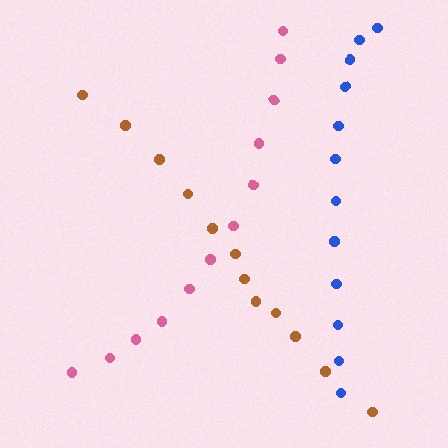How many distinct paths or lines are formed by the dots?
There are 3 distinct paths.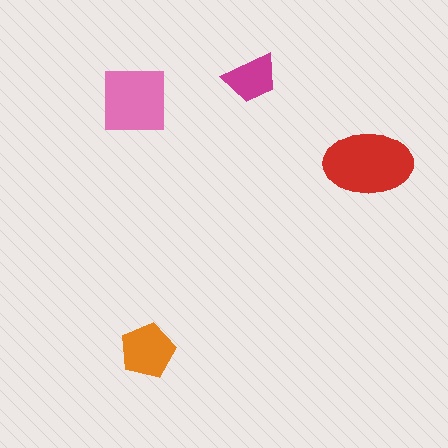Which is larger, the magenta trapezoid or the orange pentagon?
The orange pentagon.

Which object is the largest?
The red ellipse.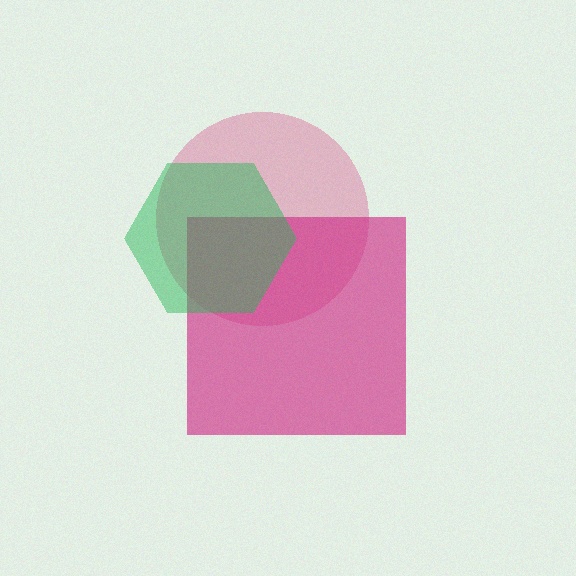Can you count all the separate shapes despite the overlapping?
Yes, there are 3 separate shapes.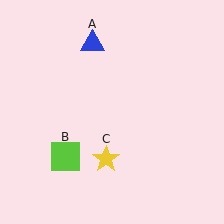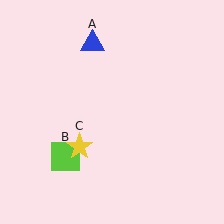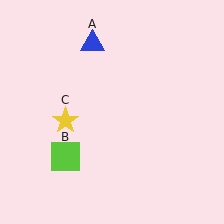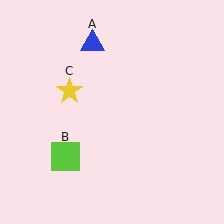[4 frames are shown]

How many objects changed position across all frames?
1 object changed position: yellow star (object C).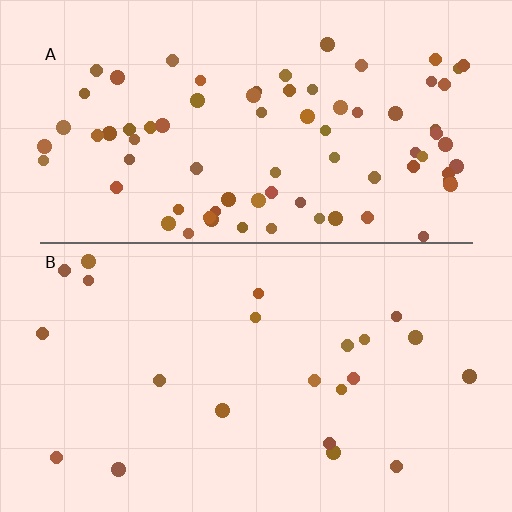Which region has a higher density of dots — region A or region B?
A (the top).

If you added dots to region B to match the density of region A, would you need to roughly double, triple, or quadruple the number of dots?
Approximately quadruple.